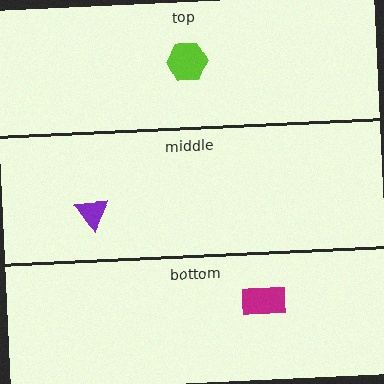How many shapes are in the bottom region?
1.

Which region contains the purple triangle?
The middle region.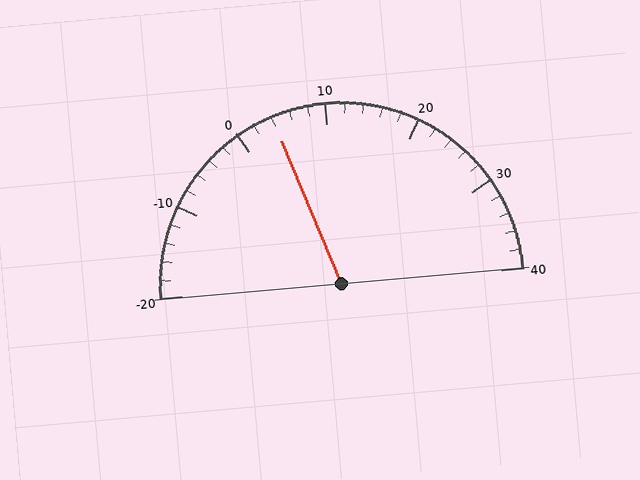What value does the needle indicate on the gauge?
The needle indicates approximately 4.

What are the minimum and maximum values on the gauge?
The gauge ranges from -20 to 40.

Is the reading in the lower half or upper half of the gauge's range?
The reading is in the lower half of the range (-20 to 40).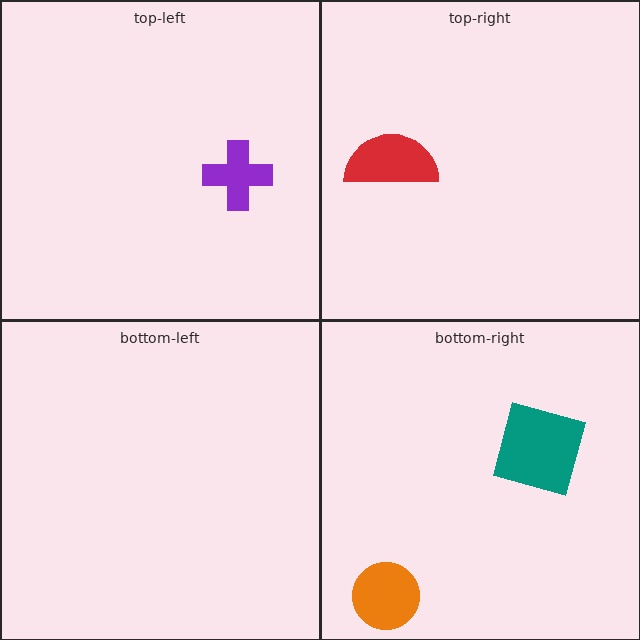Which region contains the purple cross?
The top-left region.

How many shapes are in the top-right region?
1.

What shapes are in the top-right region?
The red semicircle.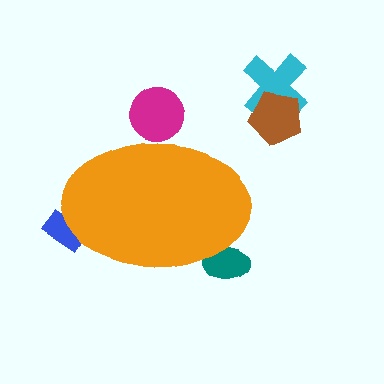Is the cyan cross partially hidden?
No, the cyan cross is fully visible.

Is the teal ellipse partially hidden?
Yes, the teal ellipse is partially hidden behind the orange ellipse.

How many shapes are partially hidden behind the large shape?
3 shapes are partially hidden.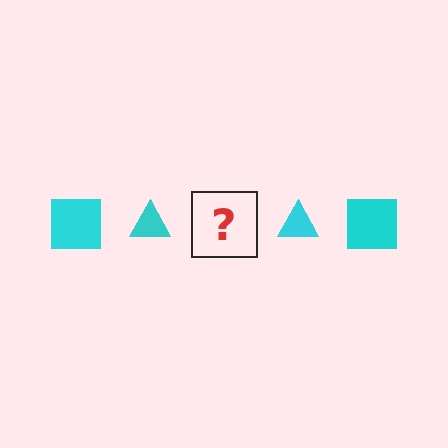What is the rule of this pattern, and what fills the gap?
The rule is that the pattern cycles through square, triangle shapes in cyan. The gap should be filled with a cyan square.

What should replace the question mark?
The question mark should be replaced with a cyan square.